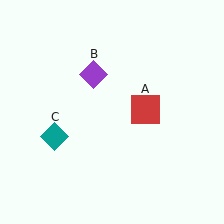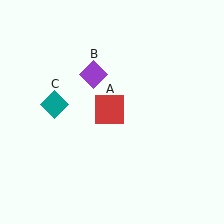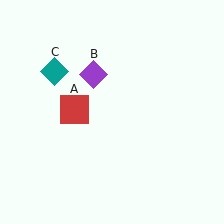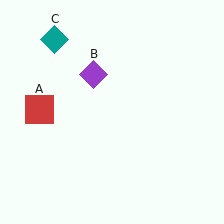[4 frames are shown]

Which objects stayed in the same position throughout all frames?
Purple diamond (object B) remained stationary.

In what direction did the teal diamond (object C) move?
The teal diamond (object C) moved up.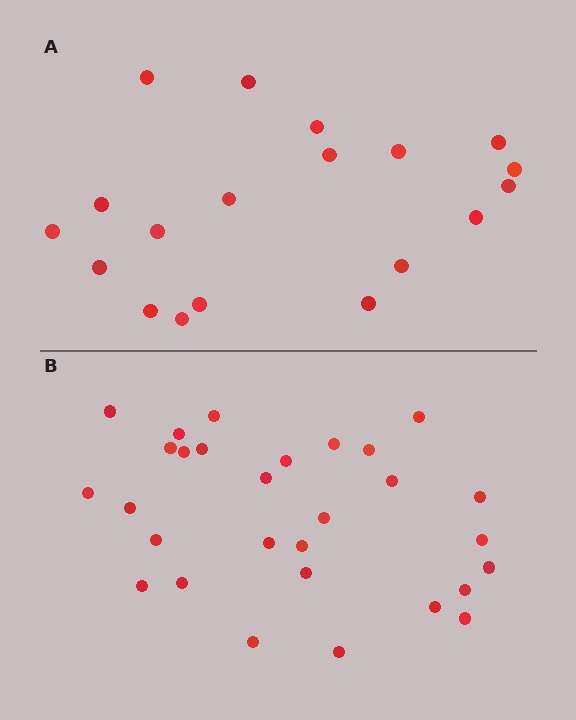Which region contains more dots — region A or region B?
Region B (the bottom region) has more dots.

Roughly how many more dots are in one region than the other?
Region B has roughly 10 or so more dots than region A.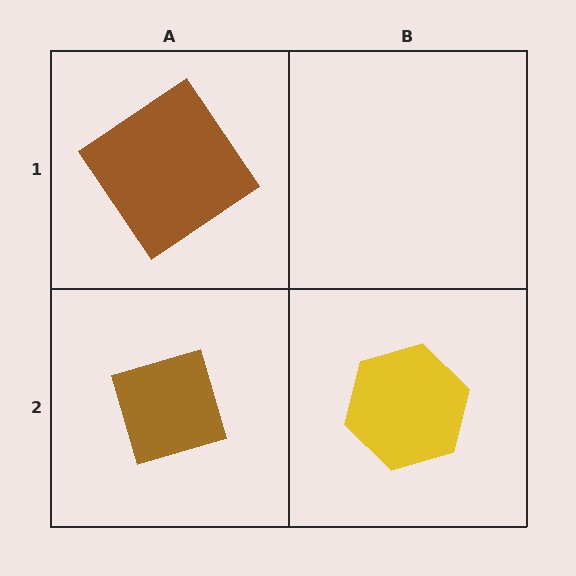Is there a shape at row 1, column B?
No, that cell is empty.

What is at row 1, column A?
A brown diamond.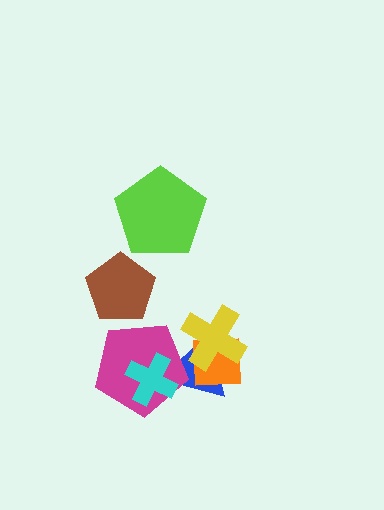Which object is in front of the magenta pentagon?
The cyan cross is in front of the magenta pentagon.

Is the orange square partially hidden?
Yes, it is partially covered by another shape.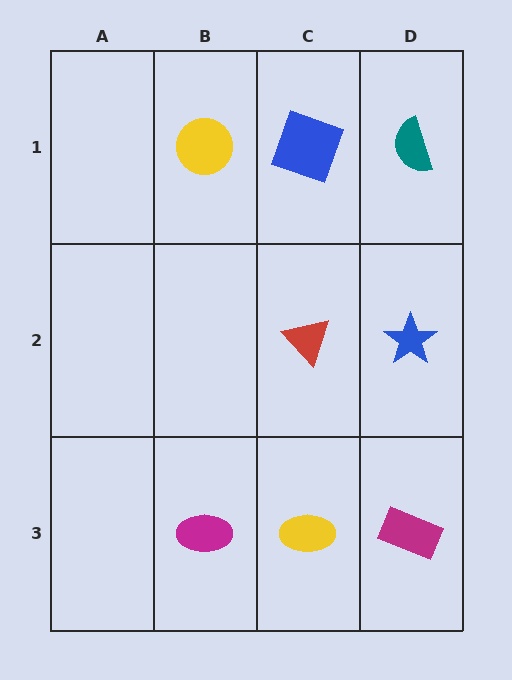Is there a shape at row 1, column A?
No, that cell is empty.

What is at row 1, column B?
A yellow circle.